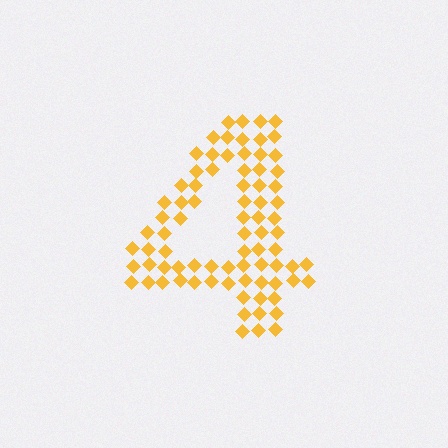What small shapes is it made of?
It is made of small diamonds.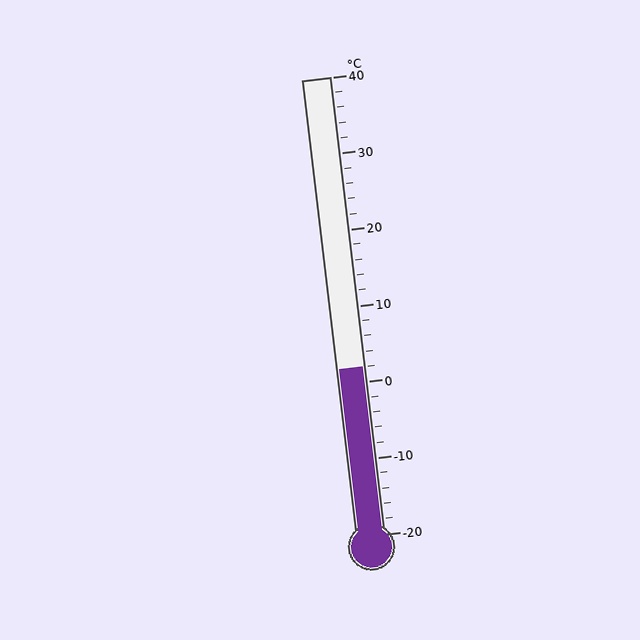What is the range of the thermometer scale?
The thermometer scale ranges from -20°C to 40°C.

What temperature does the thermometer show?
The thermometer shows approximately 2°C.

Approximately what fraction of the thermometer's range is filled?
The thermometer is filled to approximately 35% of its range.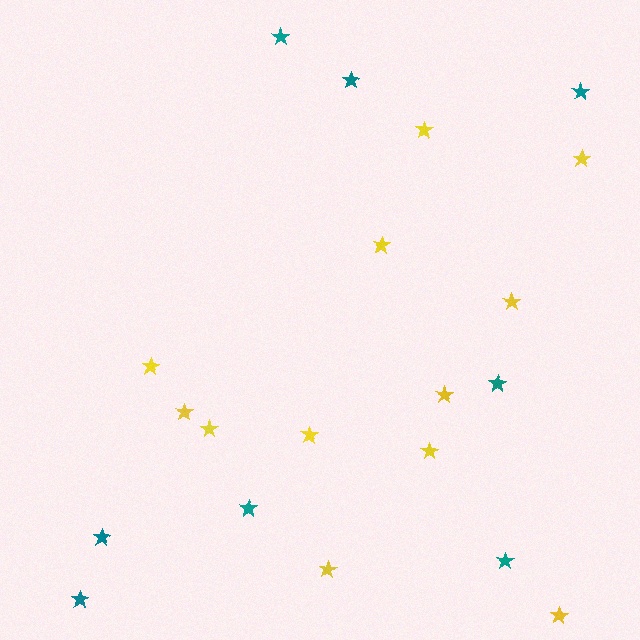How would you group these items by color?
There are 2 groups: one group of teal stars (8) and one group of yellow stars (12).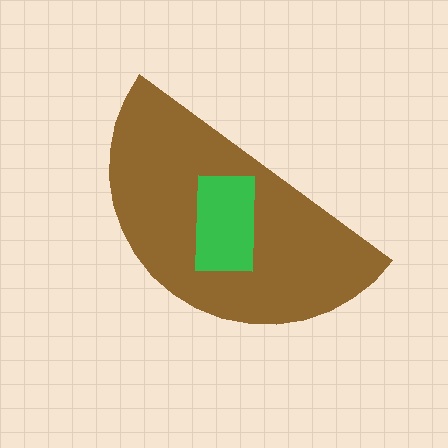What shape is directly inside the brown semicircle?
The green rectangle.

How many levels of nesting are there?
2.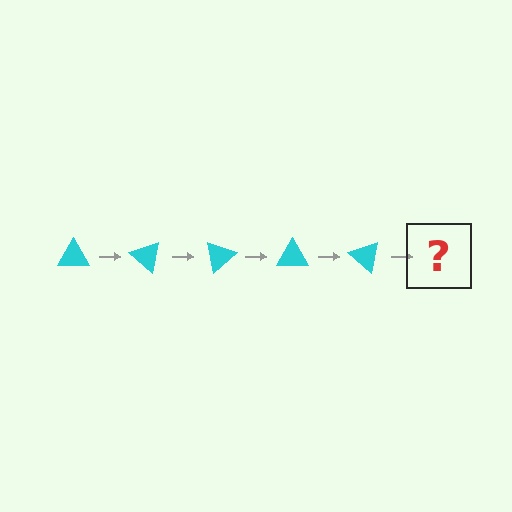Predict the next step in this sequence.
The next step is a cyan triangle rotated 200 degrees.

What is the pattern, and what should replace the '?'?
The pattern is that the triangle rotates 40 degrees each step. The '?' should be a cyan triangle rotated 200 degrees.